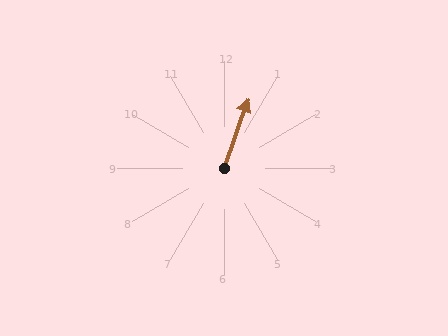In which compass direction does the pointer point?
North.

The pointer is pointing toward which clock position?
Roughly 1 o'clock.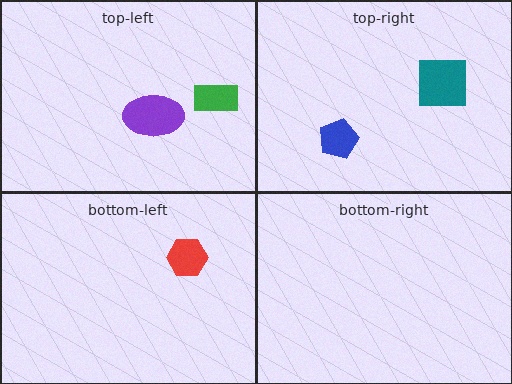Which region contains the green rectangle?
The top-left region.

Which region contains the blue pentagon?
The top-right region.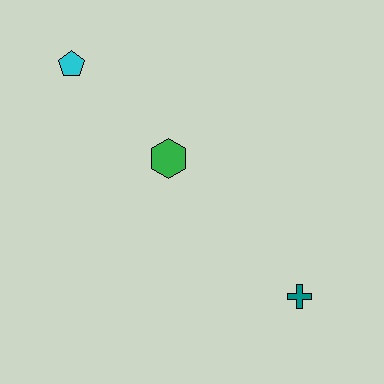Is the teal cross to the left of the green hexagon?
No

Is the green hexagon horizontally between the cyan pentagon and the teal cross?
Yes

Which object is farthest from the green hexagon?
The teal cross is farthest from the green hexagon.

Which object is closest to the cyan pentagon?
The green hexagon is closest to the cyan pentagon.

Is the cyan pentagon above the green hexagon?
Yes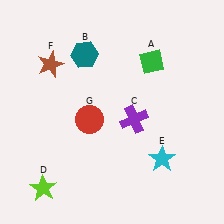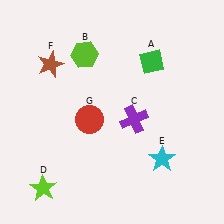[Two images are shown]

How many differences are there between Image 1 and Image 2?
There is 1 difference between the two images.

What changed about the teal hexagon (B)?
In Image 1, B is teal. In Image 2, it changed to lime.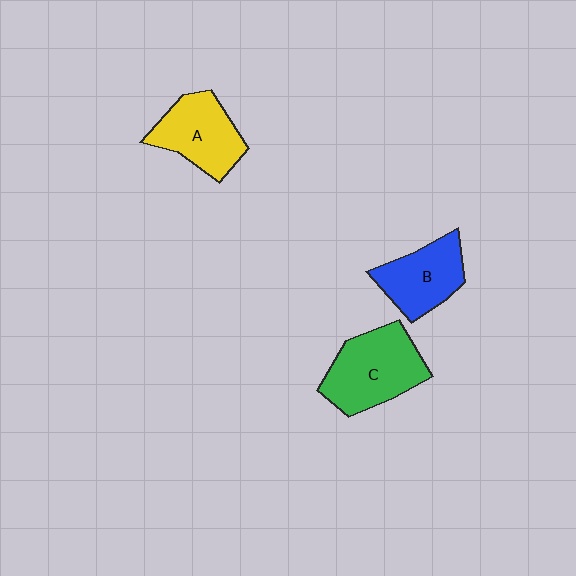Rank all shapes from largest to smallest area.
From largest to smallest: C (green), A (yellow), B (blue).